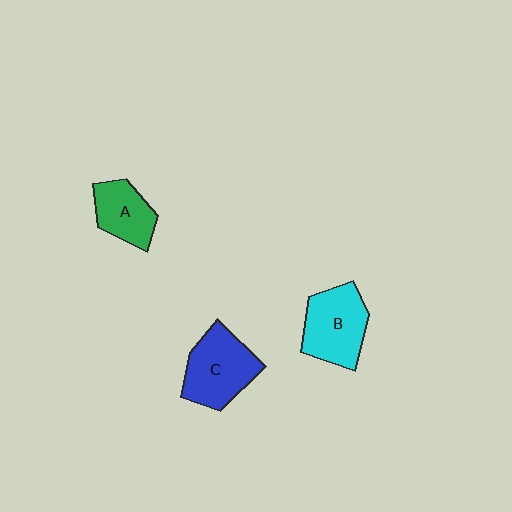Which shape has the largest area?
Shape C (blue).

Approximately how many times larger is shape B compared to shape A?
Approximately 1.4 times.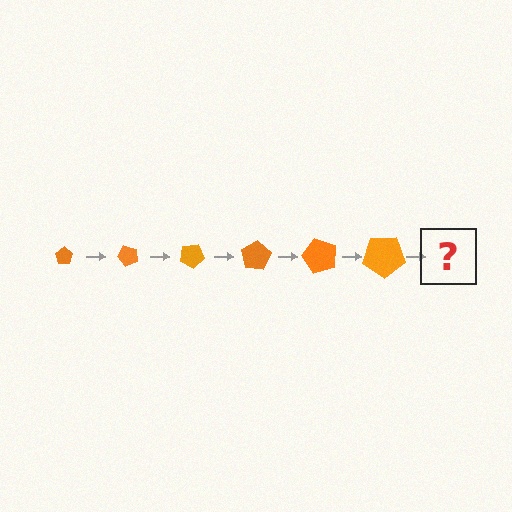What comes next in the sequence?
The next element should be a pentagon, larger than the previous one and rotated 300 degrees from the start.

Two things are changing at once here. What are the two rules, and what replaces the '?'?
The two rules are that the pentagon grows larger each step and it rotates 50 degrees each step. The '?' should be a pentagon, larger than the previous one and rotated 300 degrees from the start.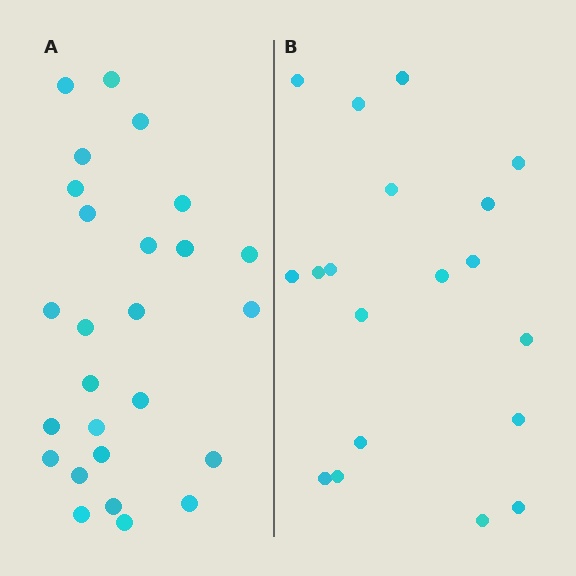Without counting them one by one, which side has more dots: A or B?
Region A (the left region) has more dots.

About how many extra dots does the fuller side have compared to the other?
Region A has roughly 8 or so more dots than region B.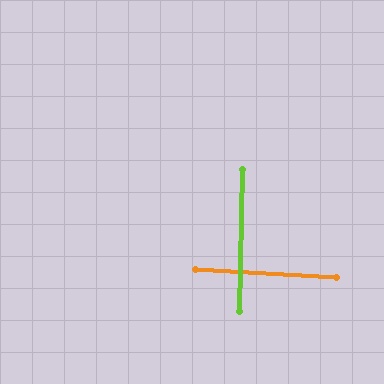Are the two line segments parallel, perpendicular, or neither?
Perpendicular — they meet at approximately 88°.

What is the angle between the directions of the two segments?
Approximately 88 degrees.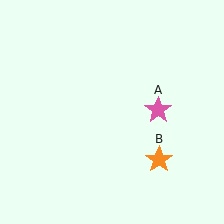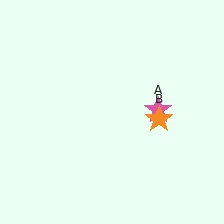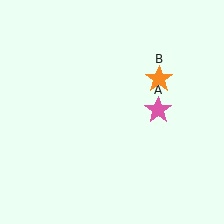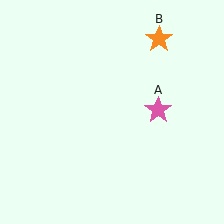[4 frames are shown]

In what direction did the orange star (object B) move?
The orange star (object B) moved up.